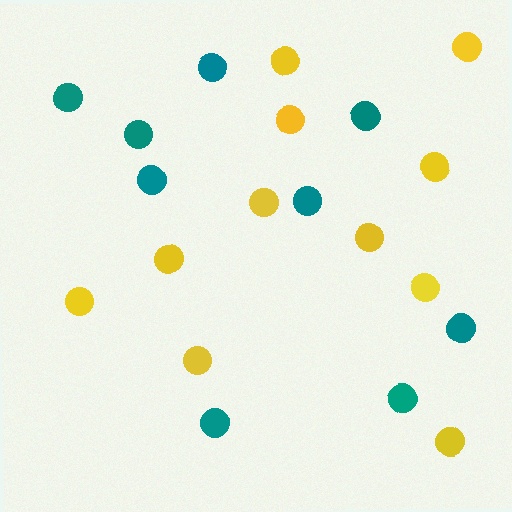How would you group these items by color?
There are 2 groups: one group of yellow circles (11) and one group of teal circles (9).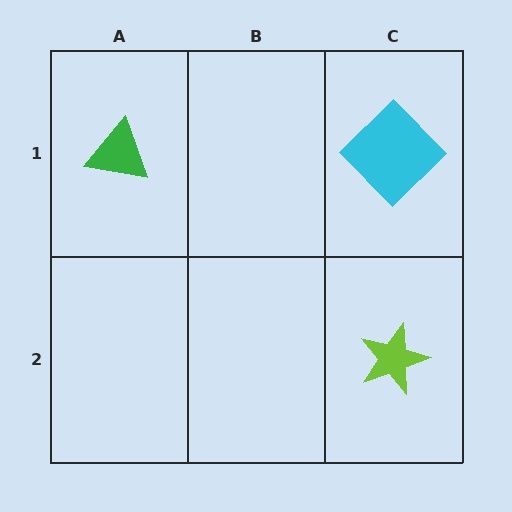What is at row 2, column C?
A lime star.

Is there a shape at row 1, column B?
No, that cell is empty.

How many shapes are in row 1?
2 shapes.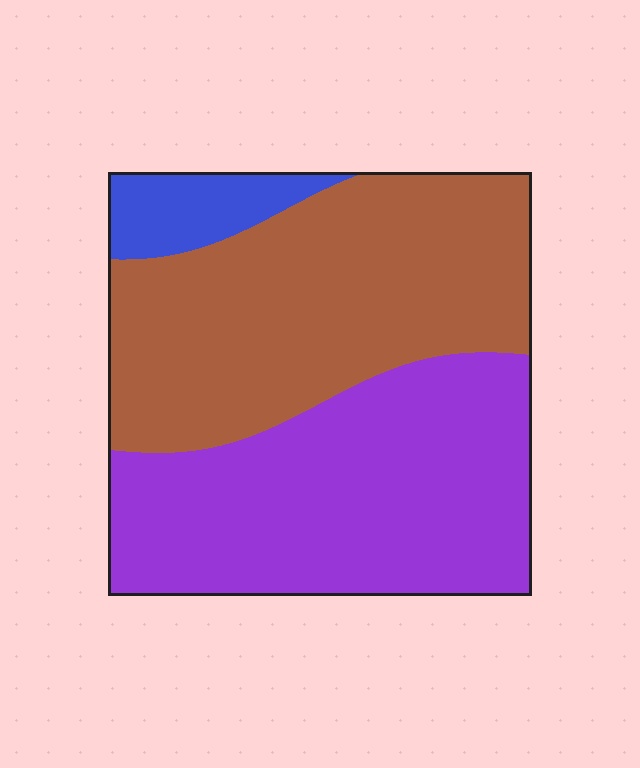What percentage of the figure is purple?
Purple takes up between a third and a half of the figure.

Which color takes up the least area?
Blue, at roughly 10%.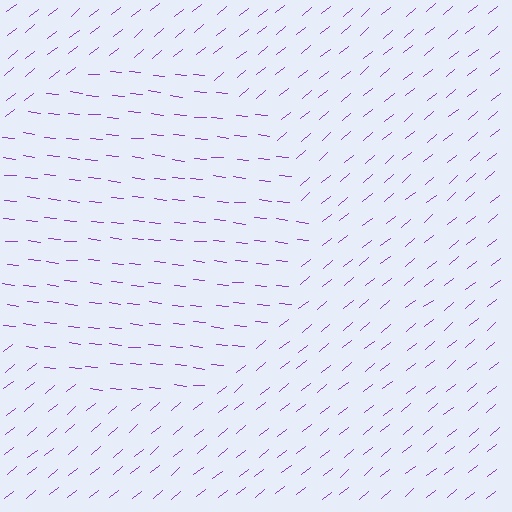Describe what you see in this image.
The image is filled with small purple line segments. A circle region in the image has lines oriented differently from the surrounding lines, creating a visible texture boundary.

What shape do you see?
I see a circle.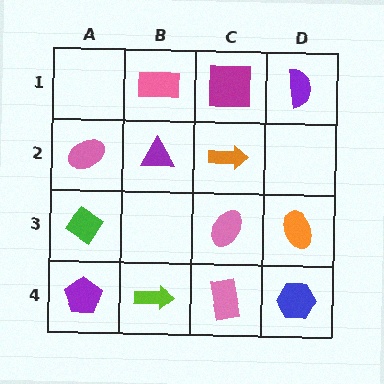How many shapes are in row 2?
3 shapes.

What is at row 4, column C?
A pink rectangle.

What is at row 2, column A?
A pink ellipse.